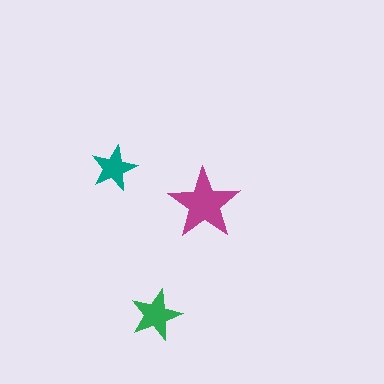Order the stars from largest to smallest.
the magenta one, the green one, the teal one.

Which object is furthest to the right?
The magenta star is rightmost.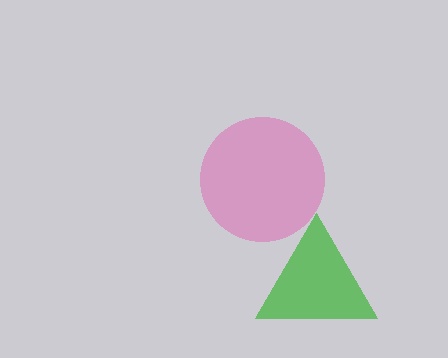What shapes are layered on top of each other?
The layered shapes are: a pink circle, a green triangle.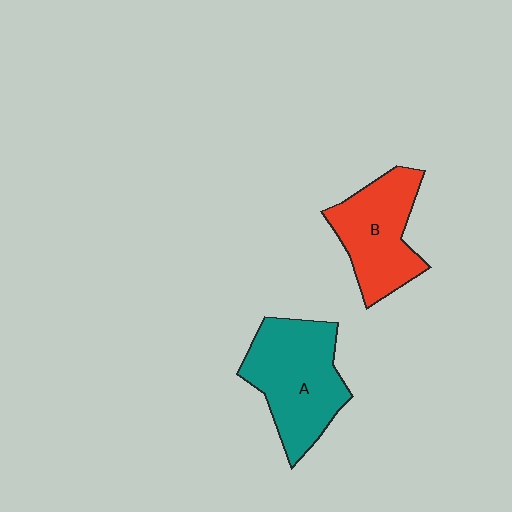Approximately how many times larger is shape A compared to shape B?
Approximately 1.2 times.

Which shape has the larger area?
Shape A (teal).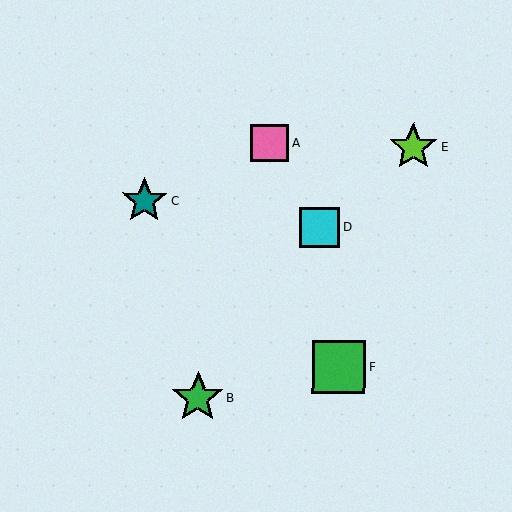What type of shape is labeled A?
Shape A is a pink square.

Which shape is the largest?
The green square (labeled F) is the largest.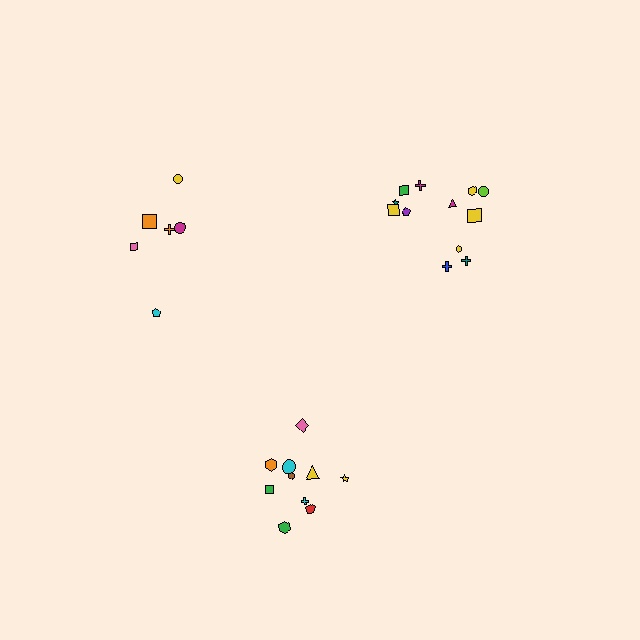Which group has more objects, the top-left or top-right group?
The top-right group.